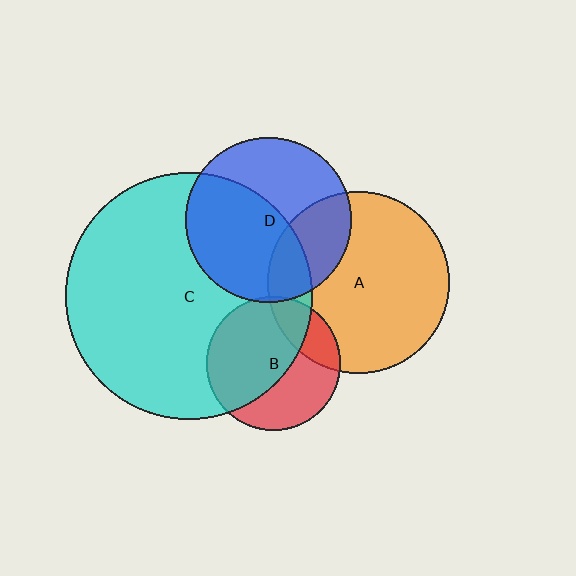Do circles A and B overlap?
Yes.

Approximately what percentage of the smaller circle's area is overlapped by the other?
Approximately 20%.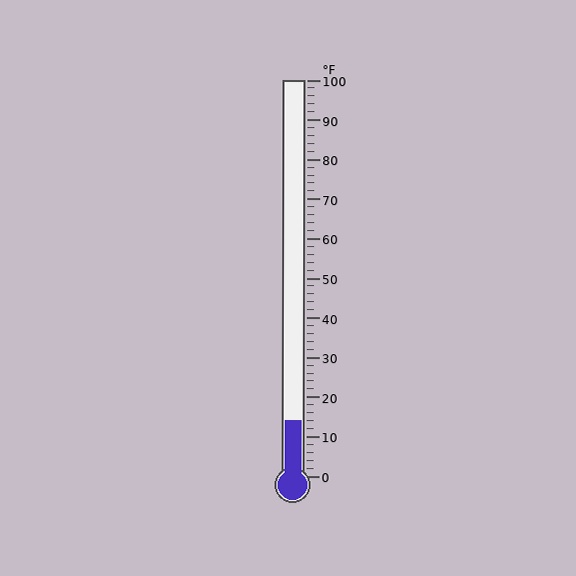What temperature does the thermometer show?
The thermometer shows approximately 14°F.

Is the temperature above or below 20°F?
The temperature is below 20°F.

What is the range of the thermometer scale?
The thermometer scale ranges from 0°F to 100°F.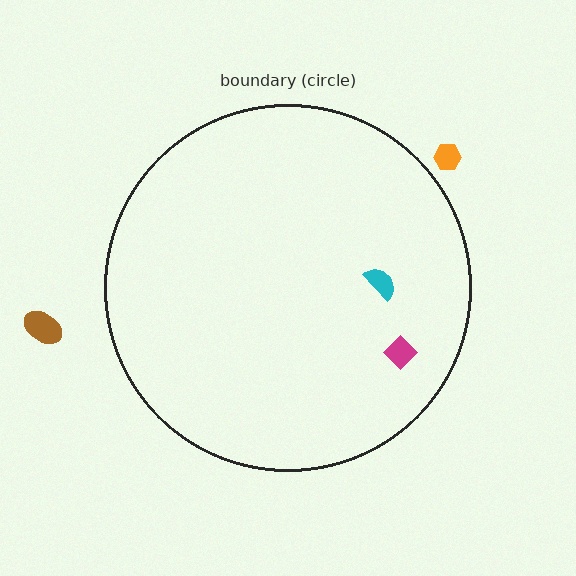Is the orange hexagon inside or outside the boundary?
Outside.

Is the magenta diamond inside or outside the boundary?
Inside.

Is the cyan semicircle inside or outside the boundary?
Inside.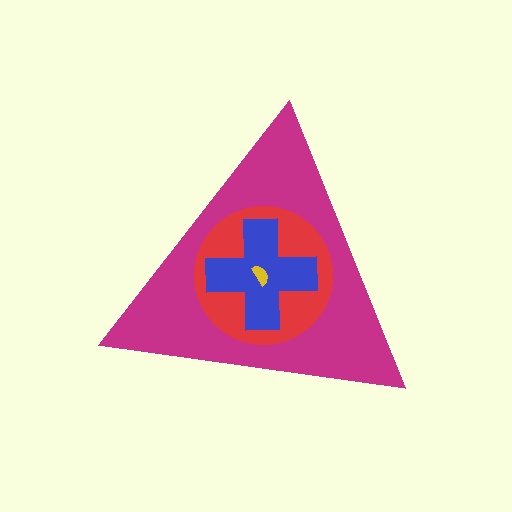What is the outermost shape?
The magenta triangle.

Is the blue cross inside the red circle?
Yes.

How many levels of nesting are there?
4.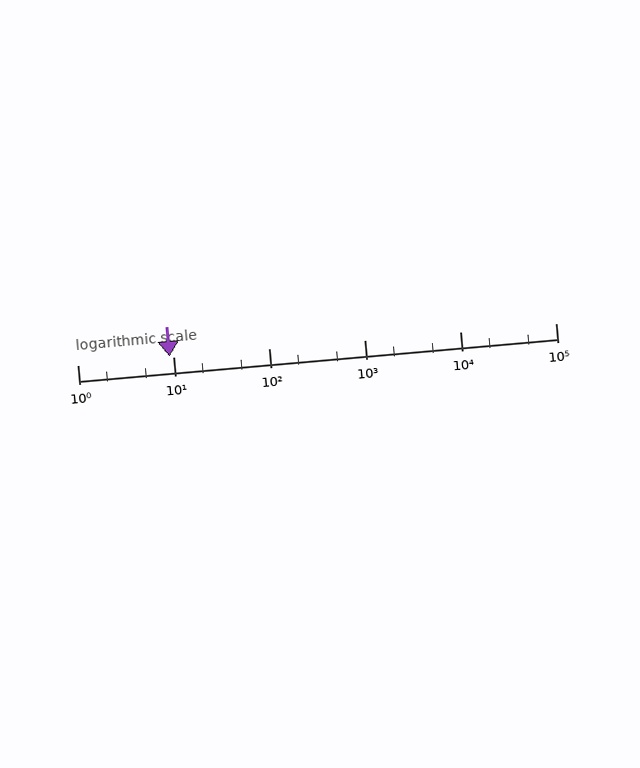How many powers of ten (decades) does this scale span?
The scale spans 5 decades, from 1 to 100000.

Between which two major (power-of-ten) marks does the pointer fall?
The pointer is between 1 and 10.